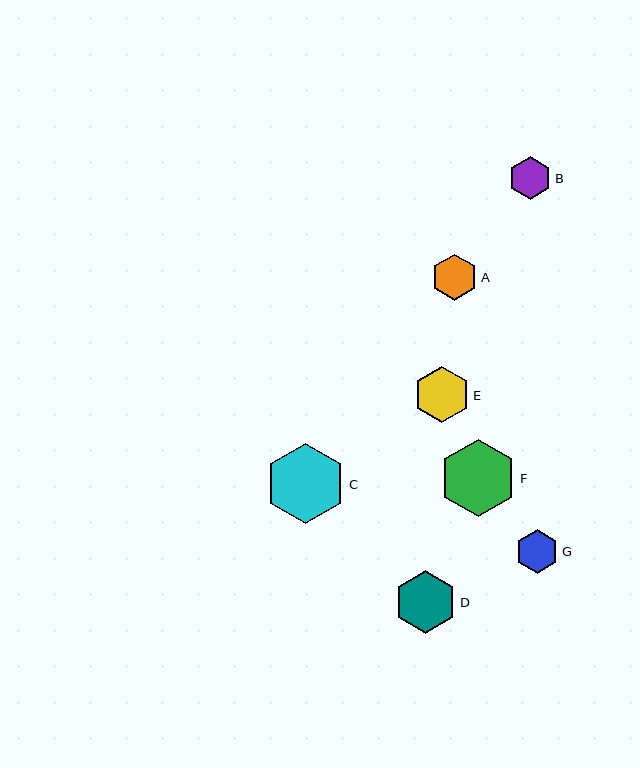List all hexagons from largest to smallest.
From largest to smallest: C, F, D, E, A, G, B.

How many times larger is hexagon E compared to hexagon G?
Hexagon E is approximately 1.3 times the size of hexagon G.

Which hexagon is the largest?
Hexagon C is the largest with a size of approximately 80 pixels.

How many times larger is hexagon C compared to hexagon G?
Hexagon C is approximately 1.8 times the size of hexagon G.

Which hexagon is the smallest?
Hexagon B is the smallest with a size of approximately 43 pixels.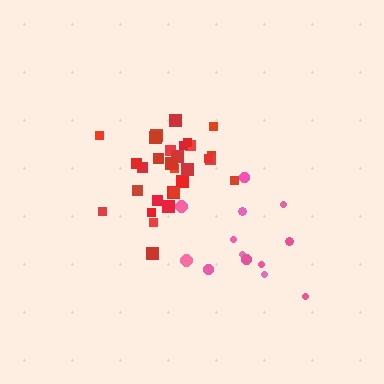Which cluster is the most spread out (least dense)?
Pink.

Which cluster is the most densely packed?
Red.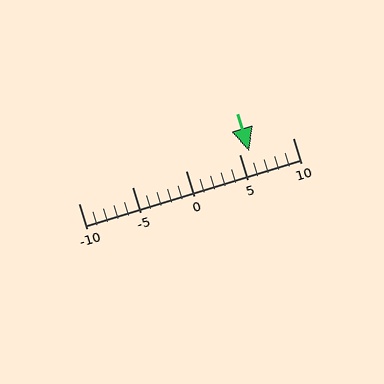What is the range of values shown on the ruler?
The ruler shows values from -10 to 10.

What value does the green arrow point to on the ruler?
The green arrow points to approximately 6.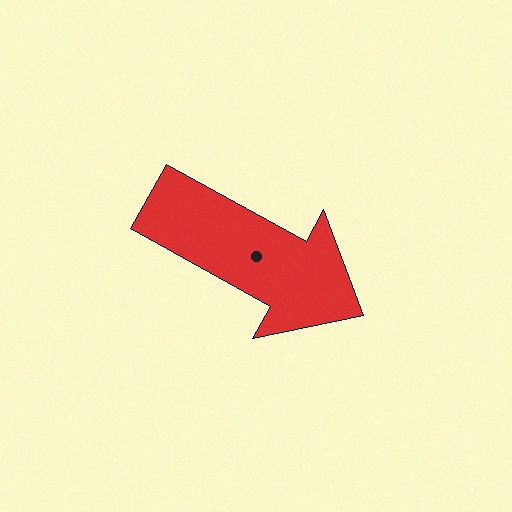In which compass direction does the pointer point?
Southeast.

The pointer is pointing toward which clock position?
Roughly 4 o'clock.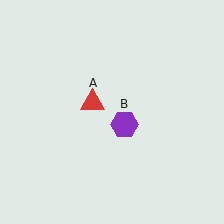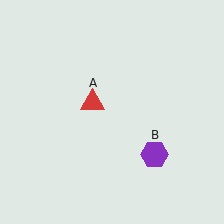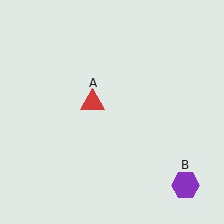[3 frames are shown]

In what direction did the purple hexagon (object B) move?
The purple hexagon (object B) moved down and to the right.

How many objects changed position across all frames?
1 object changed position: purple hexagon (object B).